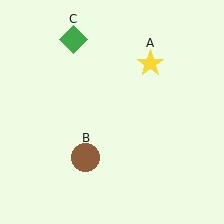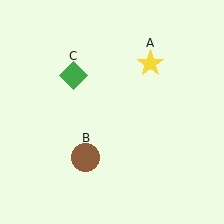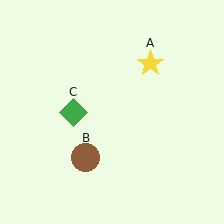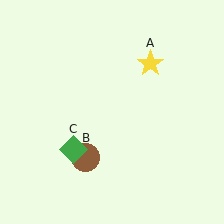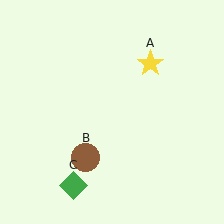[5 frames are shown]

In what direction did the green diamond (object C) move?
The green diamond (object C) moved down.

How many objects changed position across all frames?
1 object changed position: green diamond (object C).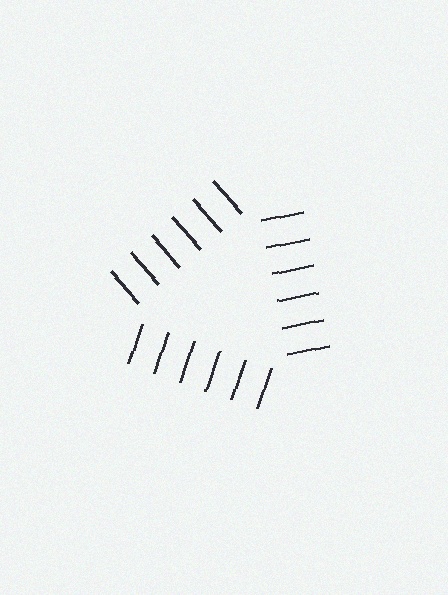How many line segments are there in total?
18 — 6 along each of the 3 edges.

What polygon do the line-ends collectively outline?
An illusory triangle — the line segments terminate on its edges but no continuous stroke is drawn.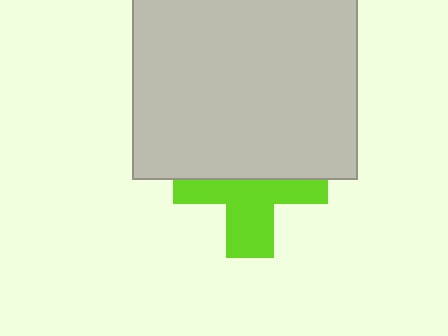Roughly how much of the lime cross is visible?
About half of it is visible (roughly 50%).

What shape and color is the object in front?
The object in front is a light gray square.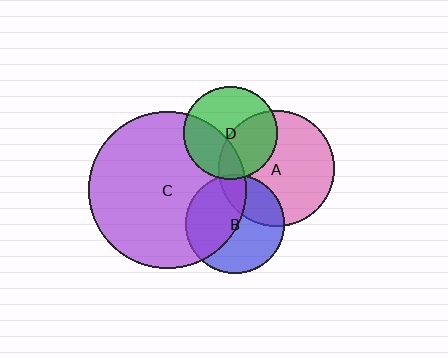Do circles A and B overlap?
Yes.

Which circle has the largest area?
Circle C (purple).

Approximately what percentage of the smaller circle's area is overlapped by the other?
Approximately 30%.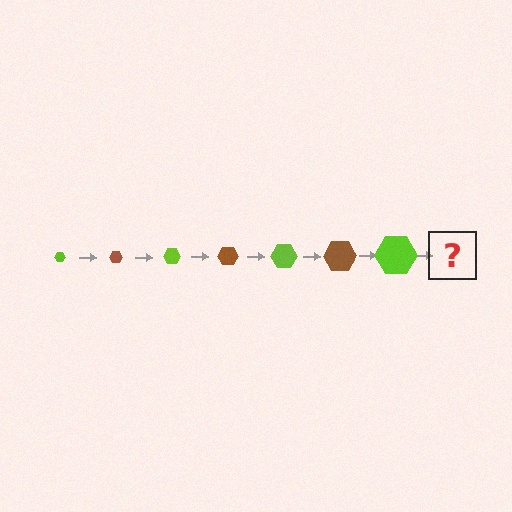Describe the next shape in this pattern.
It should be a brown hexagon, larger than the previous one.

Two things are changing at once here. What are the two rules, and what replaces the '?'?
The two rules are that the hexagon grows larger each step and the color cycles through lime and brown. The '?' should be a brown hexagon, larger than the previous one.